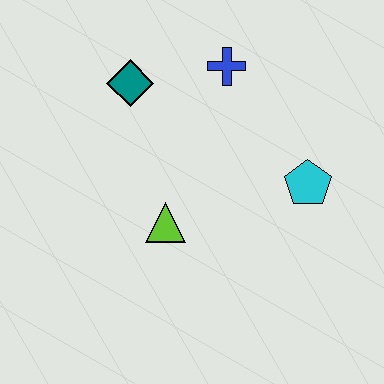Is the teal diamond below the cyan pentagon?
No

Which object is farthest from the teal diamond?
The cyan pentagon is farthest from the teal diamond.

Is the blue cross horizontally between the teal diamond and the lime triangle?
No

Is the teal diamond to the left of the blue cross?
Yes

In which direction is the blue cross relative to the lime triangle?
The blue cross is above the lime triangle.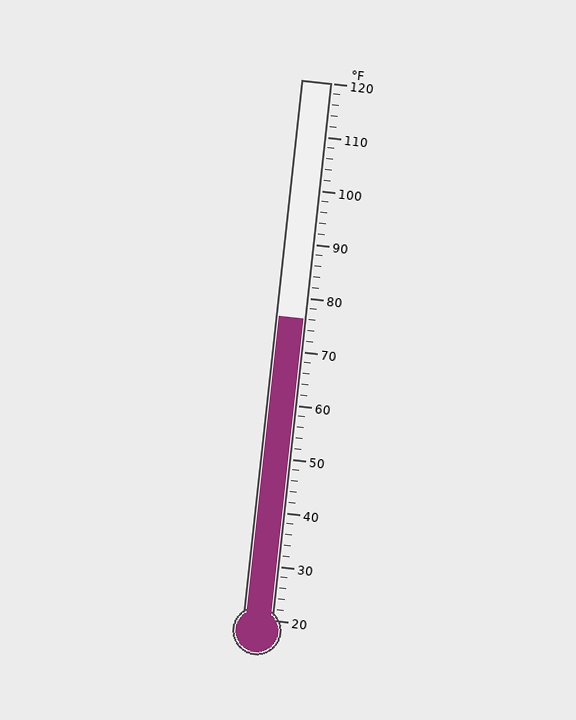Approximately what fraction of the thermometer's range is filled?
The thermometer is filled to approximately 55% of its range.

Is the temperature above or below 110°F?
The temperature is below 110°F.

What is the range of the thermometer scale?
The thermometer scale ranges from 20°F to 120°F.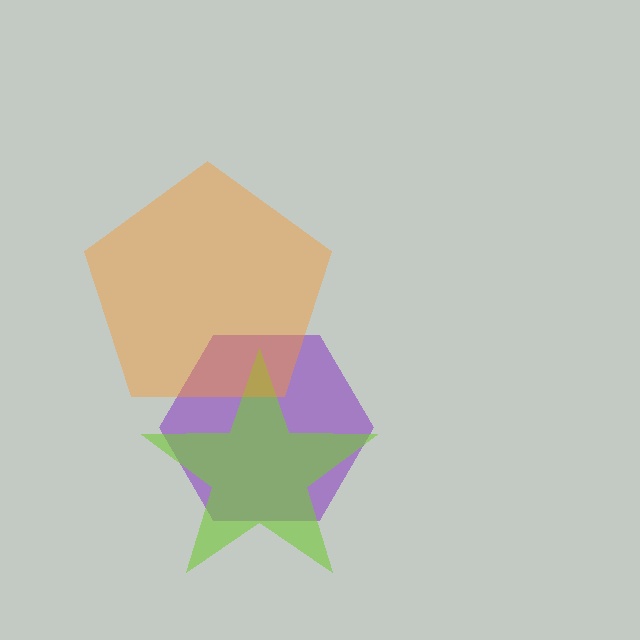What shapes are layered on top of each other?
The layered shapes are: a purple hexagon, a lime star, an orange pentagon.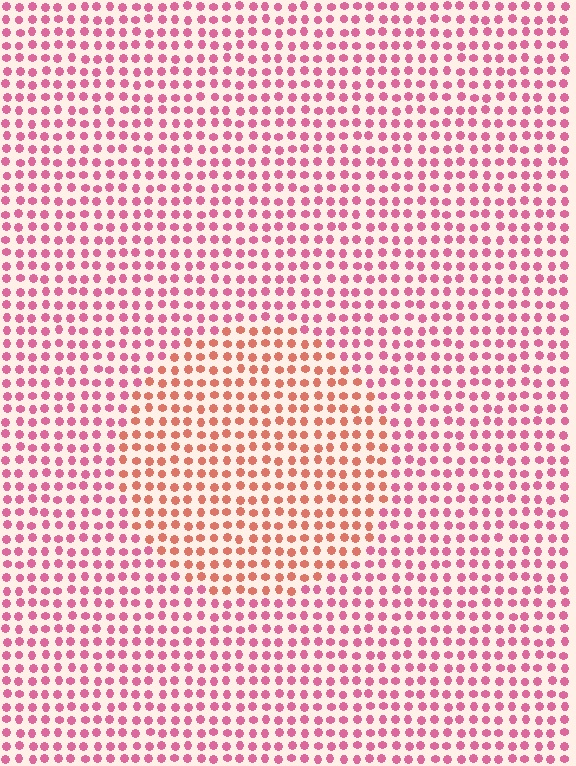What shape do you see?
I see a circle.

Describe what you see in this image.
The image is filled with small pink elements in a uniform arrangement. A circle-shaped region is visible where the elements are tinted to a slightly different hue, forming a subtle color boundary.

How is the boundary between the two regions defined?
The boundary is defined purely by a slight shift in hue (about 34 degrees). Spacing, size, and orientation are identical on both sides.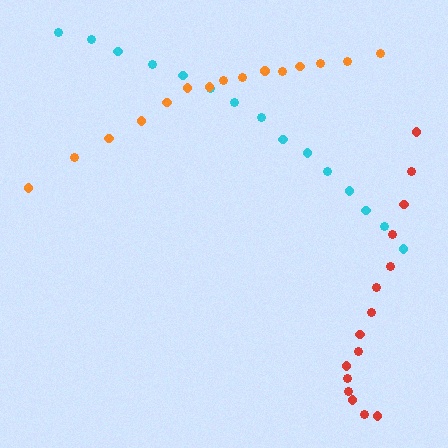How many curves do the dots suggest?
There are 3 distinct paths.